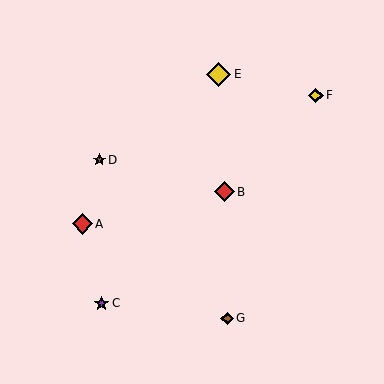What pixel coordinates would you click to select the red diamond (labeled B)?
Click at (224, 192) to select the red diamond B.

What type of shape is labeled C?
Shape C is a purple star.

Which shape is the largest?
The yellow diamond (labeled E) is the largest.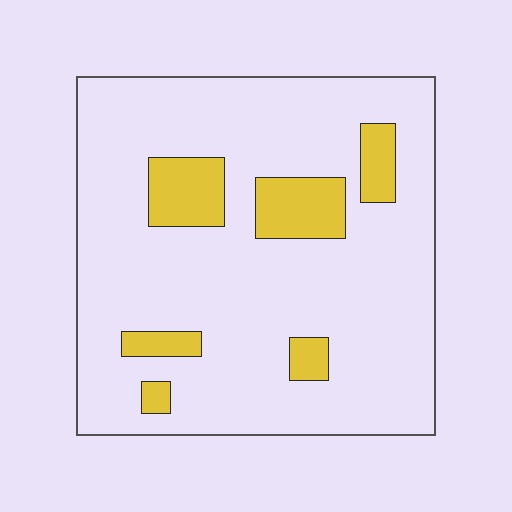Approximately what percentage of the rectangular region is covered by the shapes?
Approximately 15%.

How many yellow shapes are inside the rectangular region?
6.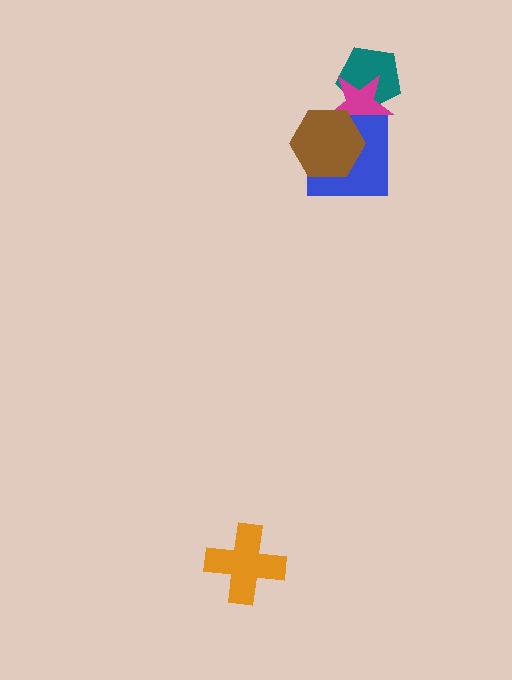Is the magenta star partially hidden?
Yes, it is partially covered by another shape.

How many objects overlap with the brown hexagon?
2 objects overlap with the brown hexagon.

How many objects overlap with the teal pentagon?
1 object overlaps with the teal pentagon.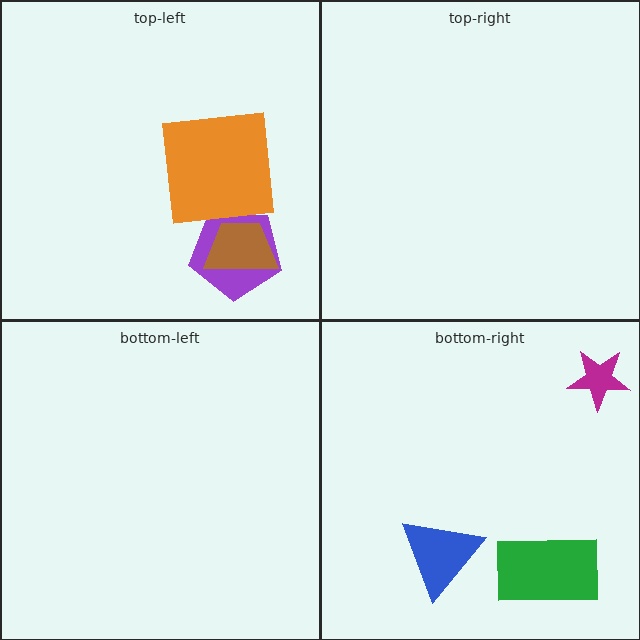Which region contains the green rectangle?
The bottom-right region.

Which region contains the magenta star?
The bottom-right region.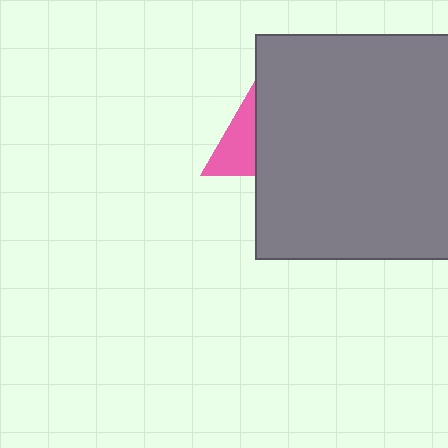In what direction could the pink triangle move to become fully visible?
The pink triangle could move left. That would shift it out from behind the gray rectangle entirely.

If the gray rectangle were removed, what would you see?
You would see the complete pink triangle.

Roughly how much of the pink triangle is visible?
A small part of it is visible (roughly 43%).